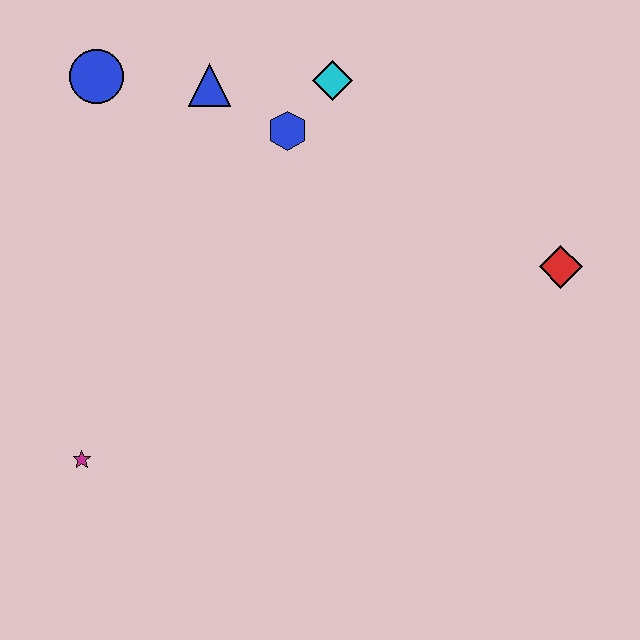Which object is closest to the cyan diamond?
The blue hexagon is closest to the cyan diamond.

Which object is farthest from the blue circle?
The red diamond is farthest from the blue circle.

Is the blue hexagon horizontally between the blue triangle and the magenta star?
No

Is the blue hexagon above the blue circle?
No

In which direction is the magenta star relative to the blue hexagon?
The magenta star is below the blue hexagon.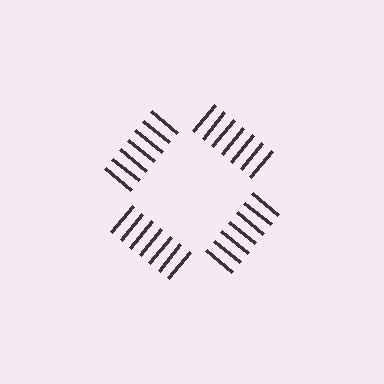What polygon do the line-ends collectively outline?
An illusory square — the line segments terminate on its edges but no continuous stroke is drawn.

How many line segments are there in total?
28 — 7 along each of the 4 edges.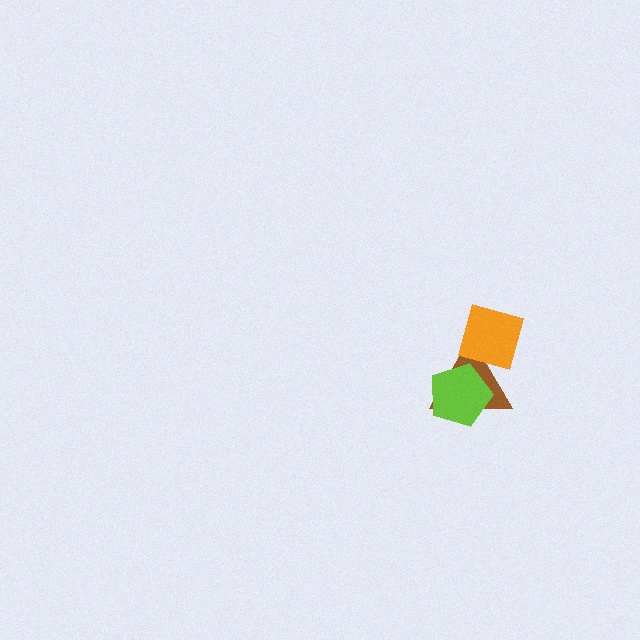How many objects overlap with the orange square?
1 object overlaps with the orange square.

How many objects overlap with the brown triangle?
2 objects overlap with the brown triangle.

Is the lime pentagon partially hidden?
No, no other shape covers it.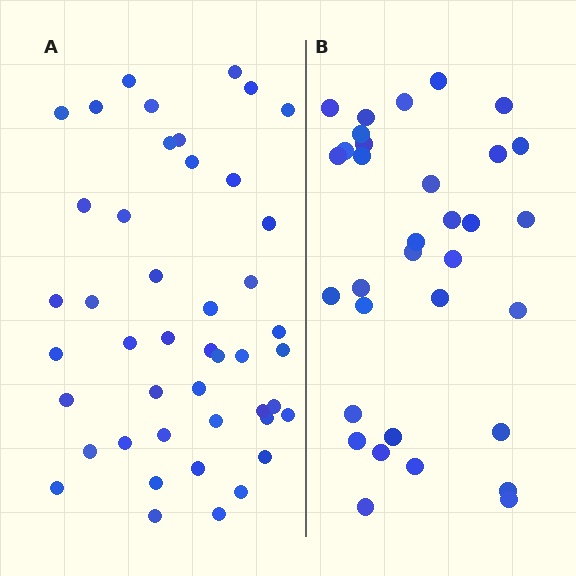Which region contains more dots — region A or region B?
Region A (the left region) has more dots.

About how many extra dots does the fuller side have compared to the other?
Region A has roughly 12 or so more dots than region B.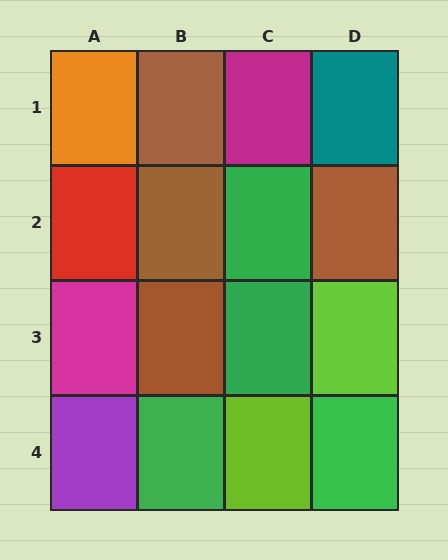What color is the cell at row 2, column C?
Green.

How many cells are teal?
1 cell is teal.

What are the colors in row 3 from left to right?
Magenta, brown, green, lime.